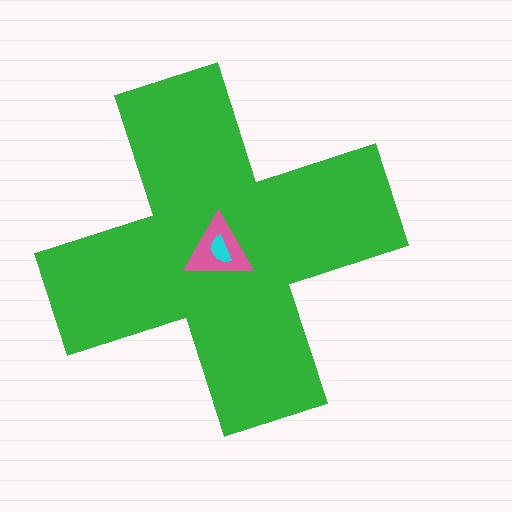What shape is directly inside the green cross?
The pink triangle.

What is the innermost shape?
The cyan semicircle.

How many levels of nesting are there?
3.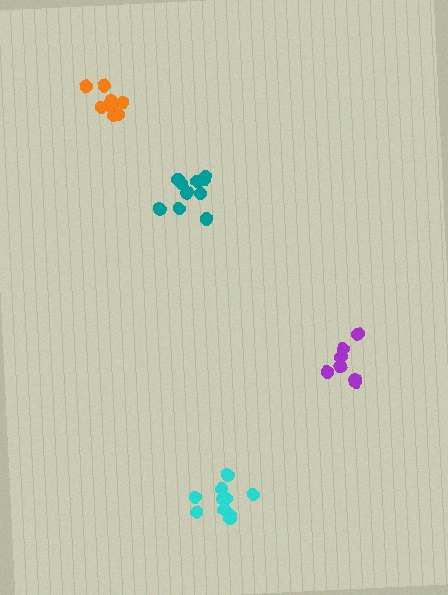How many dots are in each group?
Group 1: 10 dots, Group 2: 7 dots, Group 3: 10 dots, Group 4: 8 dots (35 total).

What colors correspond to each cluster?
The clusters are colored: teal, purple, cyan, orange.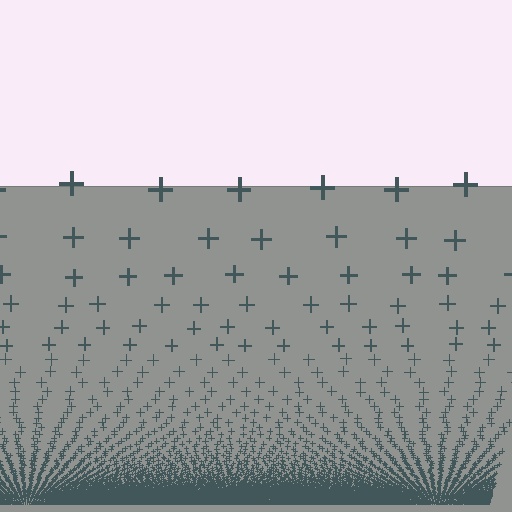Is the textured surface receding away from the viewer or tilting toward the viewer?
The surface appears to tilt toward the viewer. Texture elements get larger and sparser toward the top.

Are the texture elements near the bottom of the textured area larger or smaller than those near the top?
Smaller. The gradient is inverted — elements near the bottom are smaller and denser.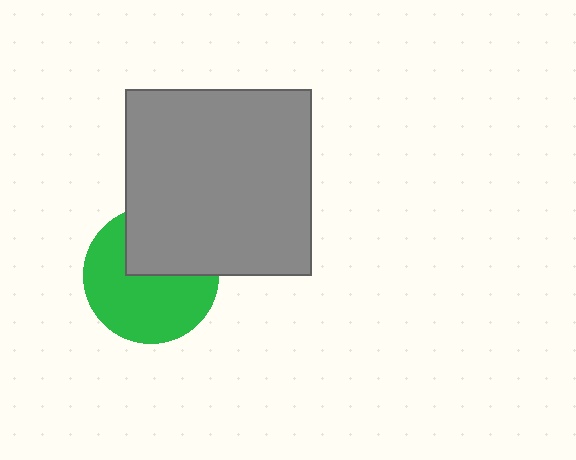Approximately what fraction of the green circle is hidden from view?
Roughly 37% of the green circle is hidden behind the gray square.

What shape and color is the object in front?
The object in front is a gray square.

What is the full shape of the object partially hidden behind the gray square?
The partially hidden object is a green circle.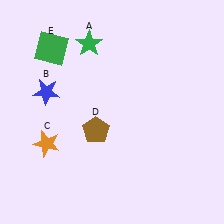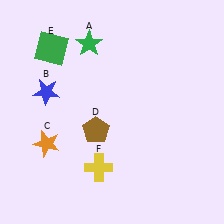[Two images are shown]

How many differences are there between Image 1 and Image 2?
There is 1 difference between the two images.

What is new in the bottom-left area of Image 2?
A yellow cross (F) was added in the bottom-left area of Image 2.